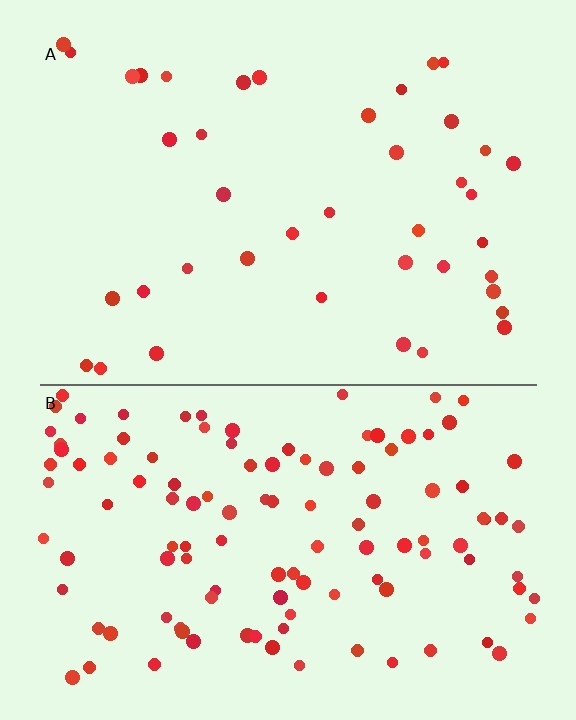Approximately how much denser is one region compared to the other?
Approximately 2.9× — region B over region A.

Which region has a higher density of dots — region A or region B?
B (the bottom).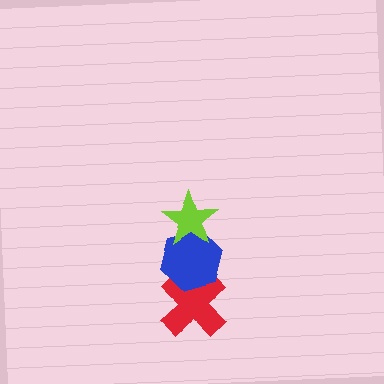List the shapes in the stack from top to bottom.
From top to bottom: the lime star, the blue hexagon, the red cross.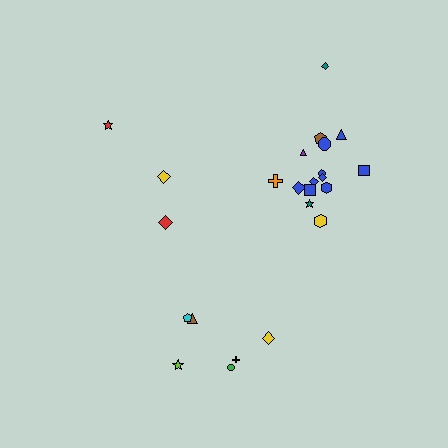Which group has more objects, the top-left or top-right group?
The top-right group.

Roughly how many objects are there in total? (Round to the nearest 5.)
Roughly 25 objects in total.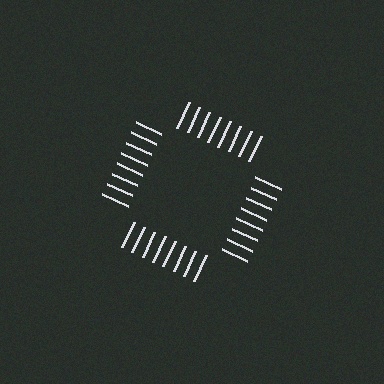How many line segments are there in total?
32 — 8 along each of the 4 edges.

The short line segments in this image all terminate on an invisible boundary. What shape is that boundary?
An illusory square — the line segments terminate on its edges but no continuous stroke is drawn.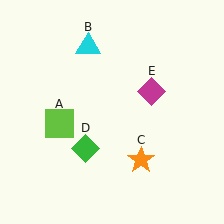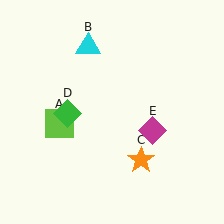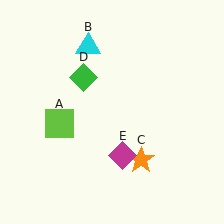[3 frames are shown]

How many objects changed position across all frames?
2 objects changed position: green diamond (object D), magenta diamond (object E).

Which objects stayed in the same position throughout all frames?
Lime square (object A) and cyan triangle (object B) and orange star (object C) remained stationary.